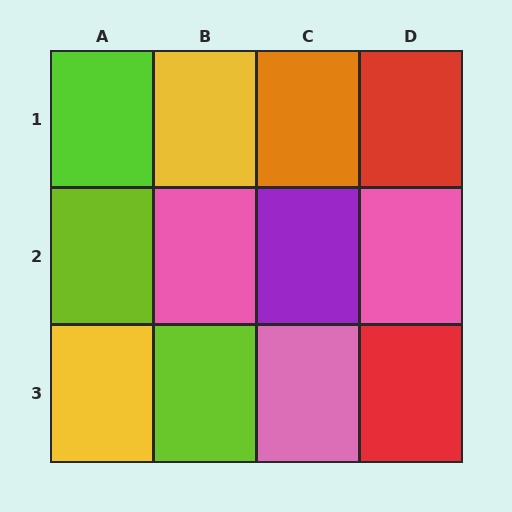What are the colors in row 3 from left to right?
Yellow, lime, pink, red.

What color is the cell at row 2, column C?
Purple.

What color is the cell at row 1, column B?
Yellow.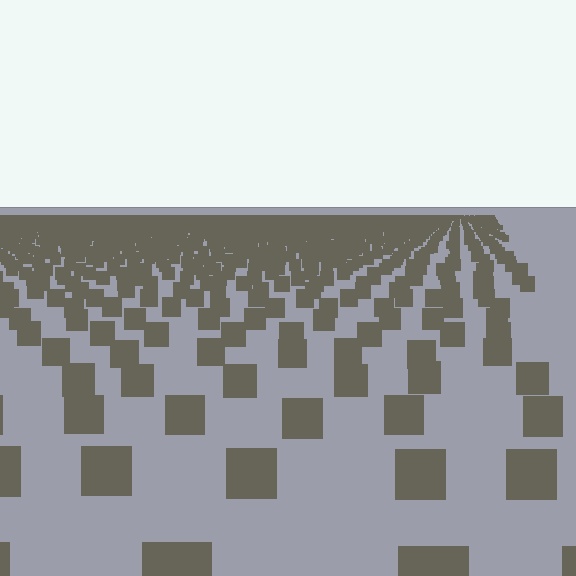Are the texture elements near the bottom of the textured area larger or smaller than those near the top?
Larger. Near the bottom, elements are closer to the viewer and appear at a bigger on-screen size.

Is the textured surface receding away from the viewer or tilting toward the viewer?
The surface is receding away from the viewer. Texture elements get smaller and denser toward the top.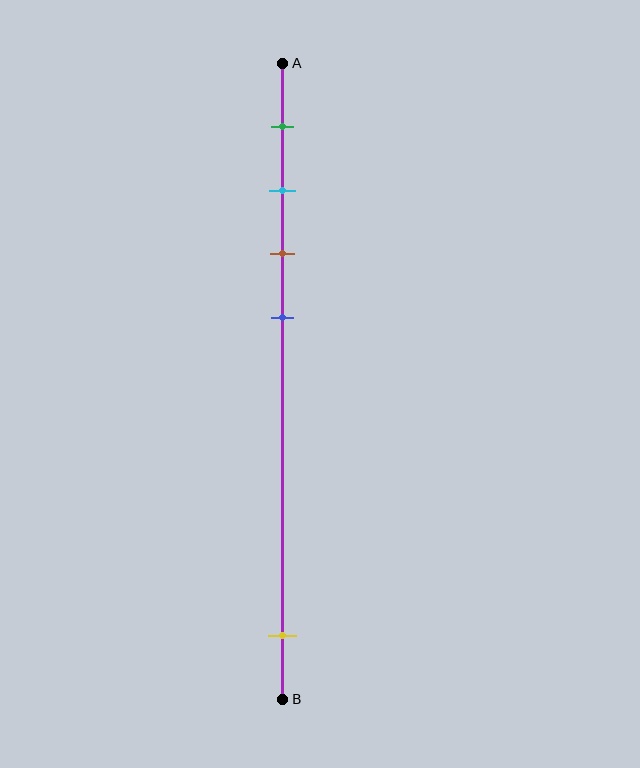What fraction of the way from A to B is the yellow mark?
The yellow mark is approximately 90% (0.9) of the way from A to B.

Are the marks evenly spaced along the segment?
No, the marks are not evenly spaced.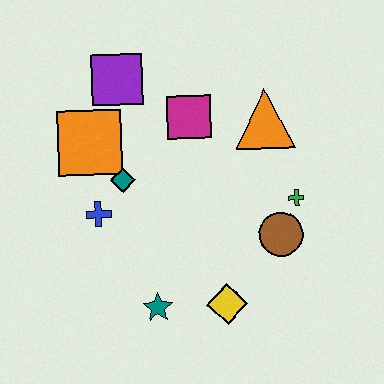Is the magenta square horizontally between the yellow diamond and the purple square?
Yes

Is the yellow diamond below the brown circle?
Yes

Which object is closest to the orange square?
The teal diamond is closest to the orange square.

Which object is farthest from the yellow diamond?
The purple square is farthest from the yellow diamond.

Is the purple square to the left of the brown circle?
Yes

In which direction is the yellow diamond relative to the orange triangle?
The yellow diamond is below the orange triangle.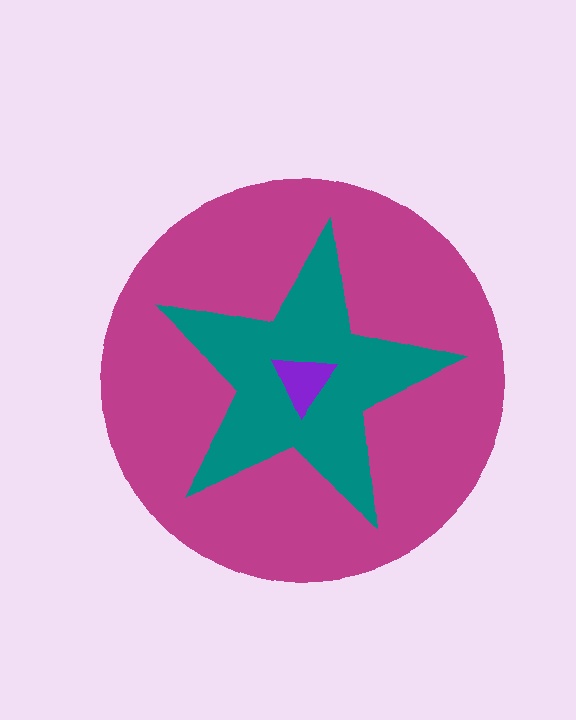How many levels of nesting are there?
3.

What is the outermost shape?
The magenta circle.